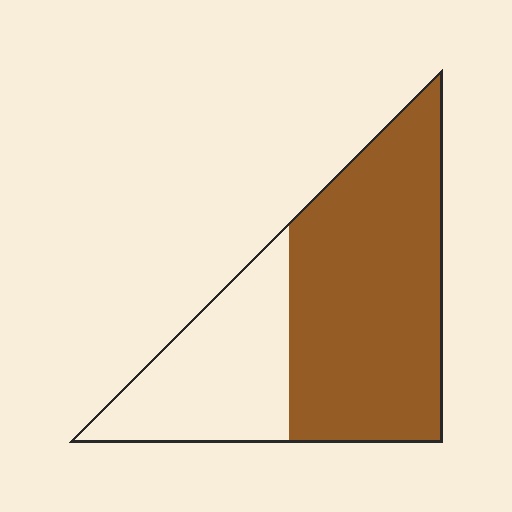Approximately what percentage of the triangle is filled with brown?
Approximately 65%.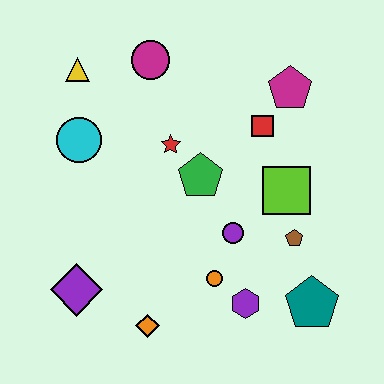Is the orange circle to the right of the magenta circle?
Yes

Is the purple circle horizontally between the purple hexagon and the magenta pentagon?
No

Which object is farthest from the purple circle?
The yellow triangle is farthest from the purple circle.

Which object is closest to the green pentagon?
The red star is closest to the green pentagon.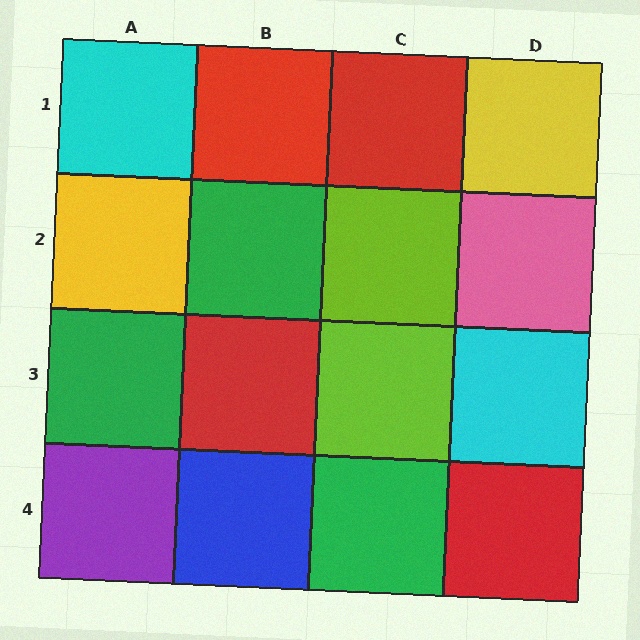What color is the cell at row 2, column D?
Pink.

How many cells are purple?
1 cell is purple.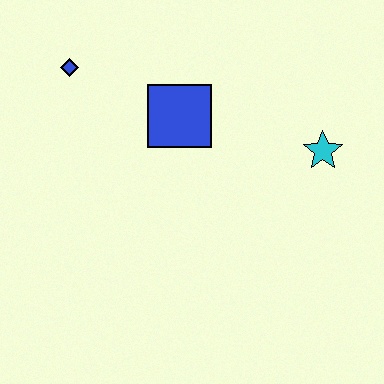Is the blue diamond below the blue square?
No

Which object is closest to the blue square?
The blue diamond is closest to the blue square.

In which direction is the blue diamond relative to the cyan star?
The blue diamond is to the left of the cyan star.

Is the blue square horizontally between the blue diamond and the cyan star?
Yes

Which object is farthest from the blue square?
The cyan star is farthest from the blue square.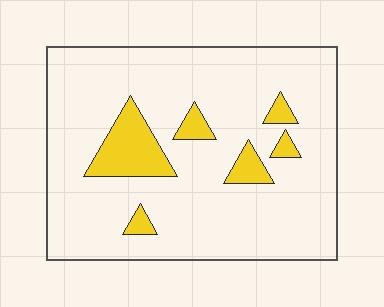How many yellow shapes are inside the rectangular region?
6.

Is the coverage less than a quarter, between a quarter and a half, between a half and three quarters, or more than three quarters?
Less than a quarter.